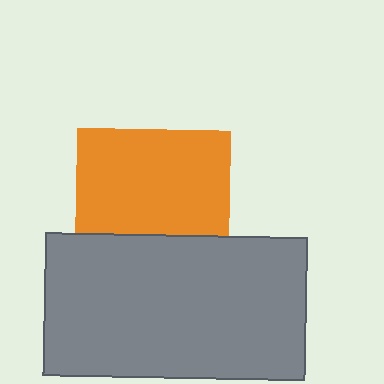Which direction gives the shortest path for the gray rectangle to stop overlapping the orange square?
Moving down gives the shortest separation.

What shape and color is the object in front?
The object in front is a gray rectangle.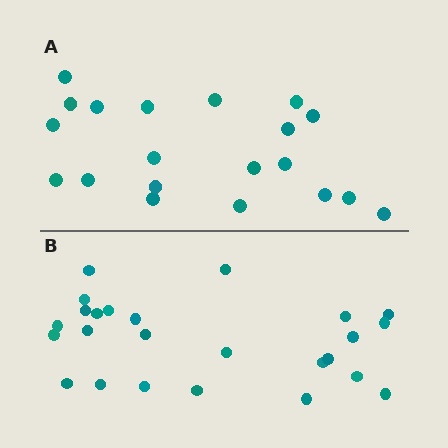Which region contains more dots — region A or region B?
Region B (the bottom region) has more dots.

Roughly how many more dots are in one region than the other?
Region B has about 5 more dots than region A.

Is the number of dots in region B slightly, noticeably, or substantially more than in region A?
Region B has noticeably more, but not dramatically so. The ratio is roughly 1.2 to 1.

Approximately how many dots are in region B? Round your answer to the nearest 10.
About 20 dots. (The exact count is 25, which rounds to 20.)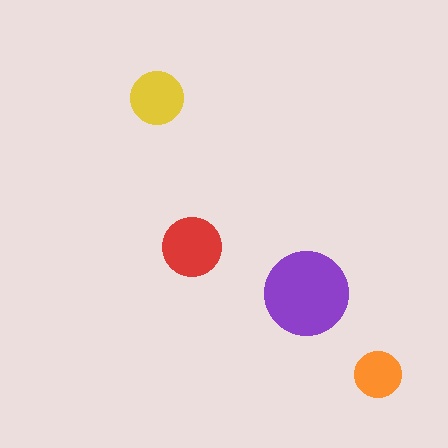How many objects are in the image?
There are 4 objects in the image.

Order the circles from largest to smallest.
the purple one, the red one, the yellow one, the orange one.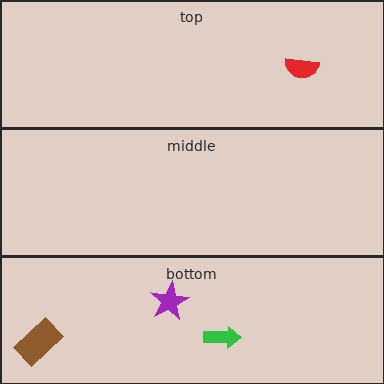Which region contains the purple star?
The bottom region.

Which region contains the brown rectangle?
The bottom region.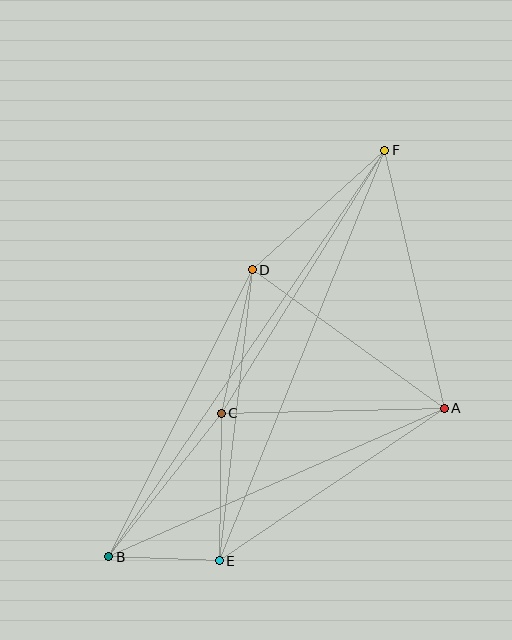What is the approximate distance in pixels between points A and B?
The distance between A and B is approximately 367 pixels.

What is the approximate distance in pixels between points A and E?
The distance between A and E is approximately 272 pixels.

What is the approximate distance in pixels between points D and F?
The distance between D and F is approximately 178 pixels.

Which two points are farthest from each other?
Points B and F are farthest from each other.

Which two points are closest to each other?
Points B and E are closest to each other.